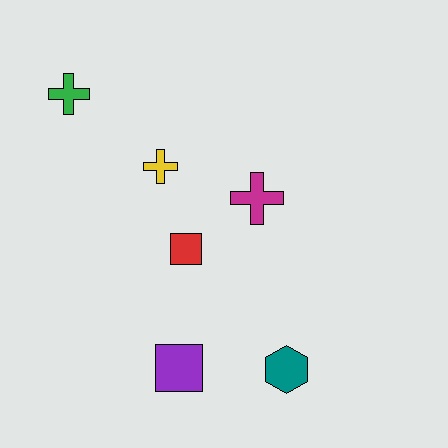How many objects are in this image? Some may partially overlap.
There are 6 objects.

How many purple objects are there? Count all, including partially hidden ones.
There is 1 purple object.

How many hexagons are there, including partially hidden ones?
There is 1 hexagon.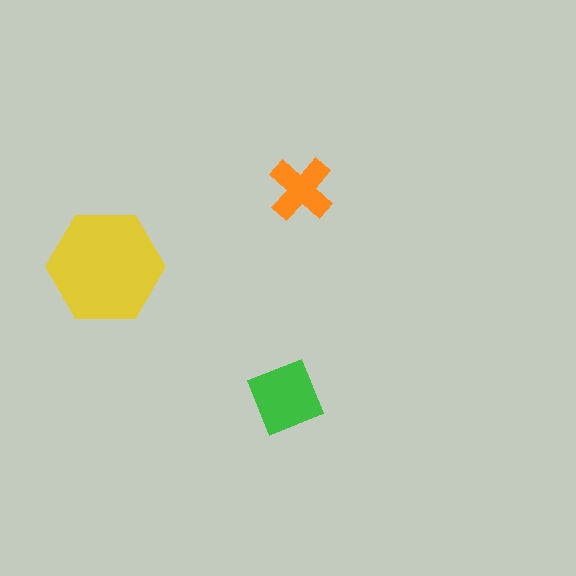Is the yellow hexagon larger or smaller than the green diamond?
Larger.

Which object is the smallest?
The orange cross.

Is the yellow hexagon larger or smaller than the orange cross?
Larger.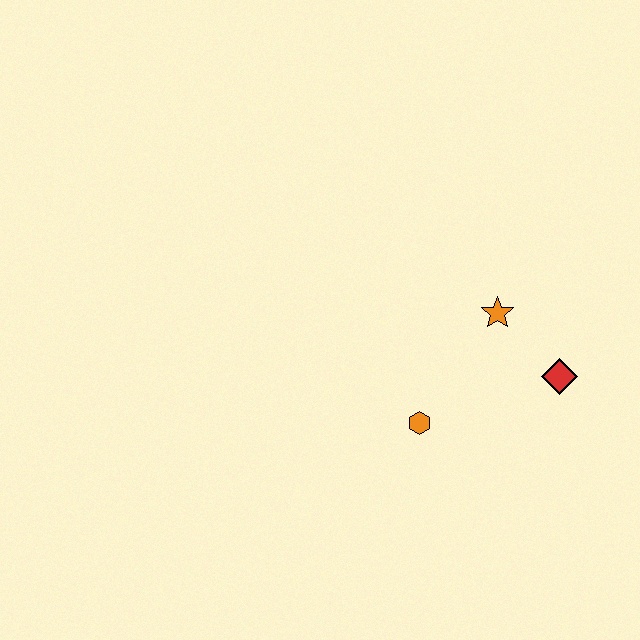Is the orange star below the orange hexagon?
No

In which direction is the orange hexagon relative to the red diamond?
The orange hexagon is to the left of the red diamond.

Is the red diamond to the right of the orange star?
Yes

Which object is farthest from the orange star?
The orange hexagon is farthest from the orange star.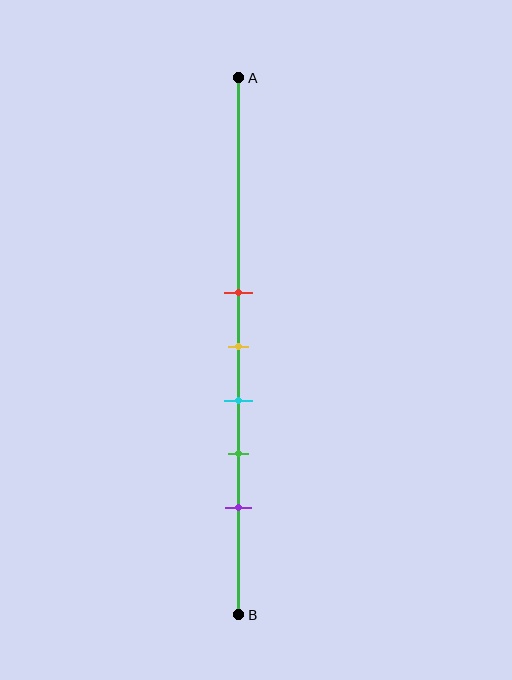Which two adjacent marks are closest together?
The red and yellow marks are the closest adjacent pair.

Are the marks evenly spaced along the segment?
Yes, the marks are approximately evenly spaced.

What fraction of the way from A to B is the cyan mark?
The cyan mark is approximately 60% (0.6) of the way from A to B.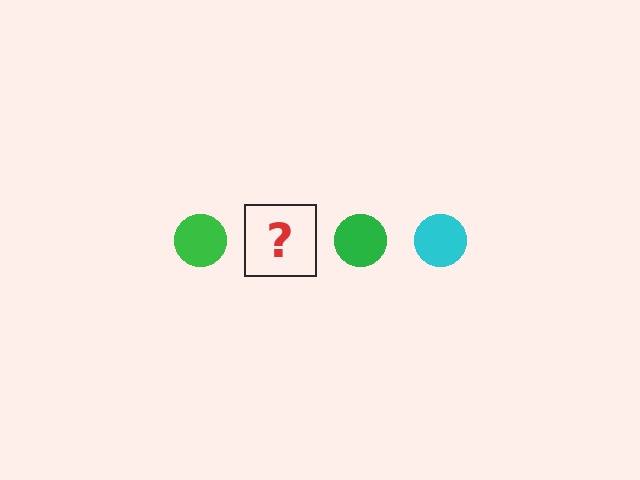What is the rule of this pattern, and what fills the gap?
The rule is that the pattern cycles through green, cyan circles. The gap should be filled with a cyan circle.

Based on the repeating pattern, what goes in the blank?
The blank should be a cyan circle.